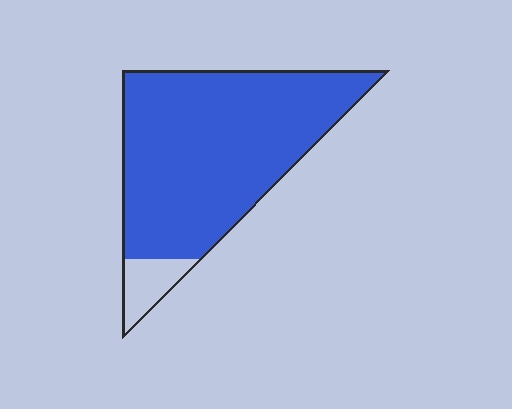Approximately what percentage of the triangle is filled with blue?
Approximately 90%.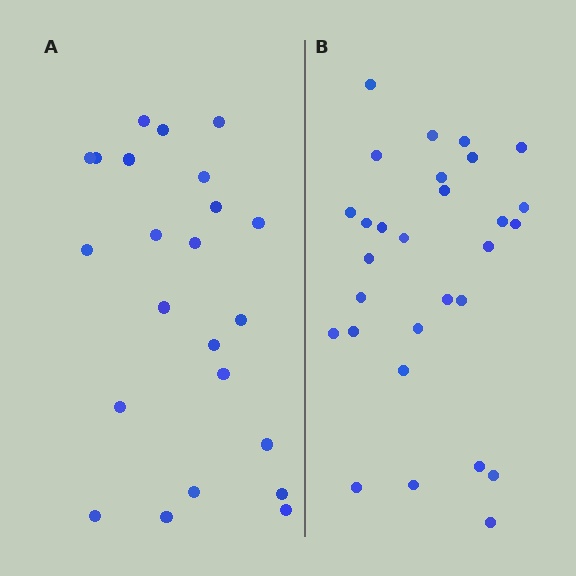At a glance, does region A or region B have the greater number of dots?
Region B (the right region) has more dots.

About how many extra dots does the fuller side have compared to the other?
Region B has about 6 more dots than region A.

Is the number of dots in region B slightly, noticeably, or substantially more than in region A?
Region B has noticeably more, but not dramatically so. The ratio is roughly 1.3 to 1.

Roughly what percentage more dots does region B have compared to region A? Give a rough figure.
About 25% more.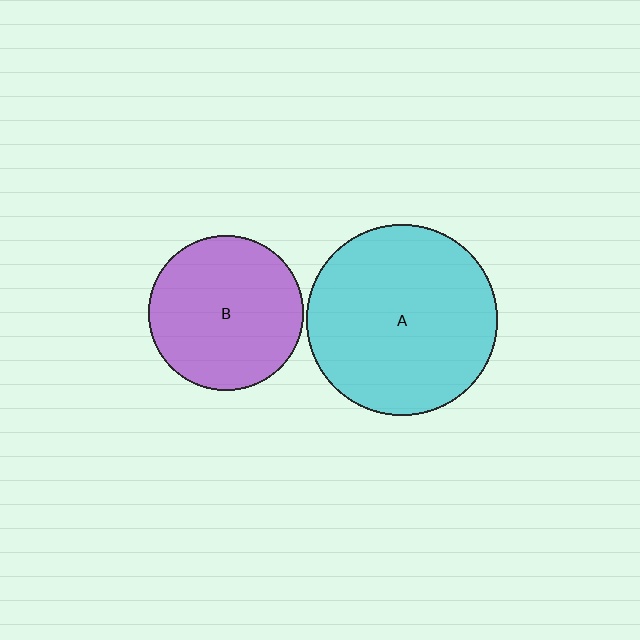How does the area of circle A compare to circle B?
Approximately 1.5 times.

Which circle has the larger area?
Circle A (cyan).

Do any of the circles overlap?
No, none of the circles overlap.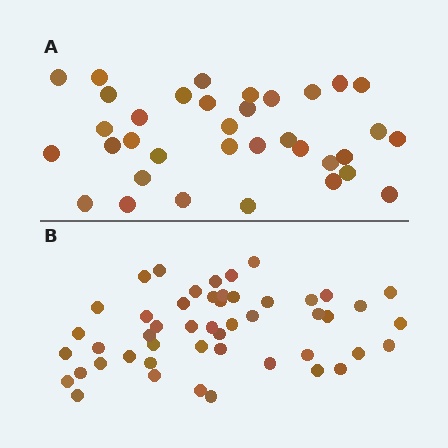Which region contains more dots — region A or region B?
Region B (the bottom region) has more dots.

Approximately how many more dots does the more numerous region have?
Region B has approximately 15 more dots than region A.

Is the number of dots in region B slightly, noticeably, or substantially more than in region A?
Region B has noticeably more, but not dramatically so. The ratio is roughly 1.4 to 1.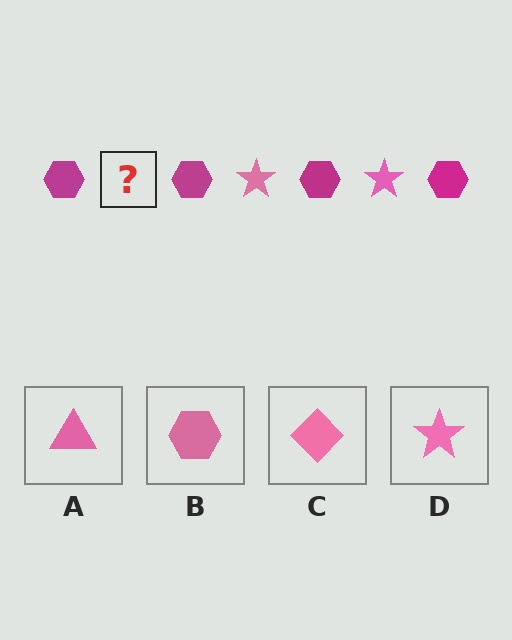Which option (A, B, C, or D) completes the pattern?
D.